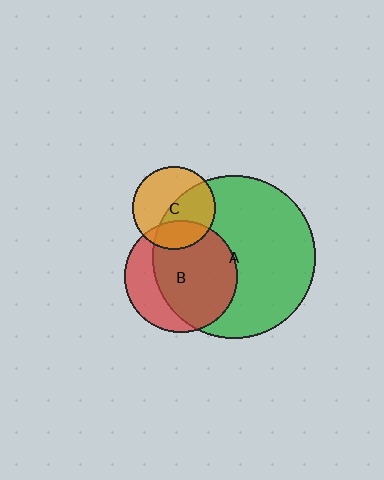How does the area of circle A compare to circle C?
Approximately 3.9 times.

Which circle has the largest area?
Circle A (green).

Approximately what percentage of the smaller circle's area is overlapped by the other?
Approximately 70%.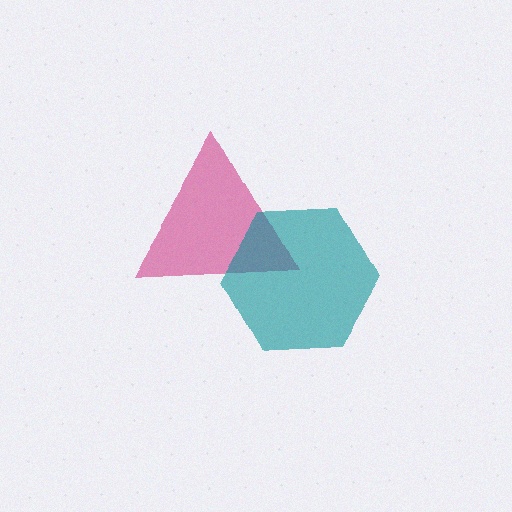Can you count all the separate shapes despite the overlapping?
Yes, there are 2 separate shapes.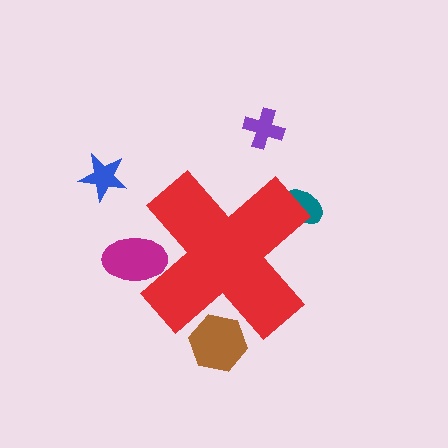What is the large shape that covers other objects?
A red cross.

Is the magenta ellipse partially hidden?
Yes, the magenta ellipse is partially hidden behind the red cross.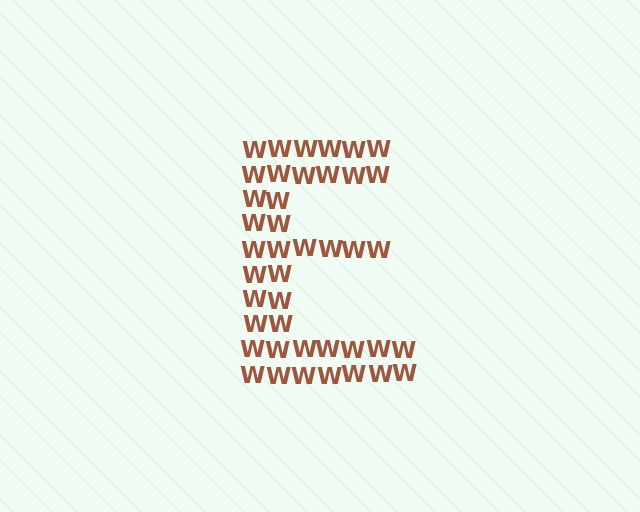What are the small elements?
The small elements are letter W's.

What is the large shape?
The large shape is the letter E.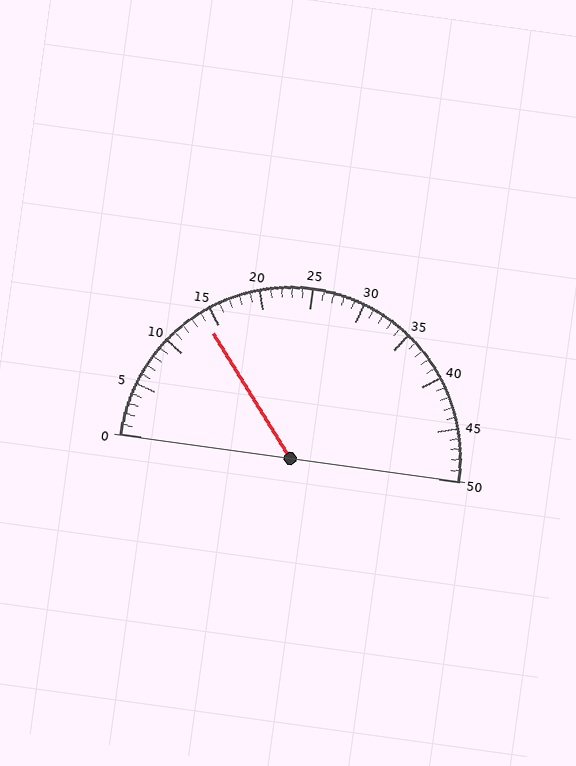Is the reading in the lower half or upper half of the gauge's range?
The reading is in the lower half of the range (0 to 50).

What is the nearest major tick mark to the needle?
The nearest major tick mark is 15.